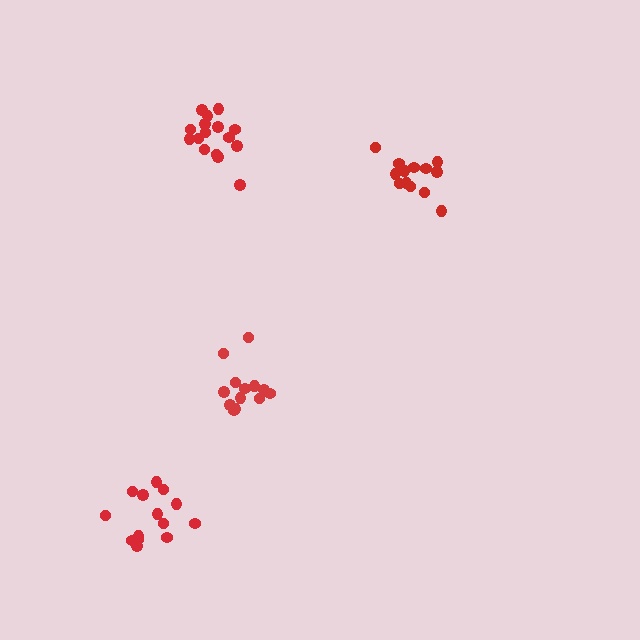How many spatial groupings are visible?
There are 4 spatial groupings.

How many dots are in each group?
Group 1: 13 dots, Group 2: 13 dots, Group 3: 16 dots, Group 4: 14 dots (56 total).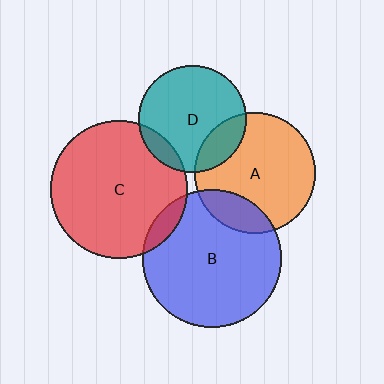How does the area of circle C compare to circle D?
Approximately 1.6 times.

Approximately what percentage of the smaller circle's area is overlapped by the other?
Approximately 20%.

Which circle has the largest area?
Circle B (blue).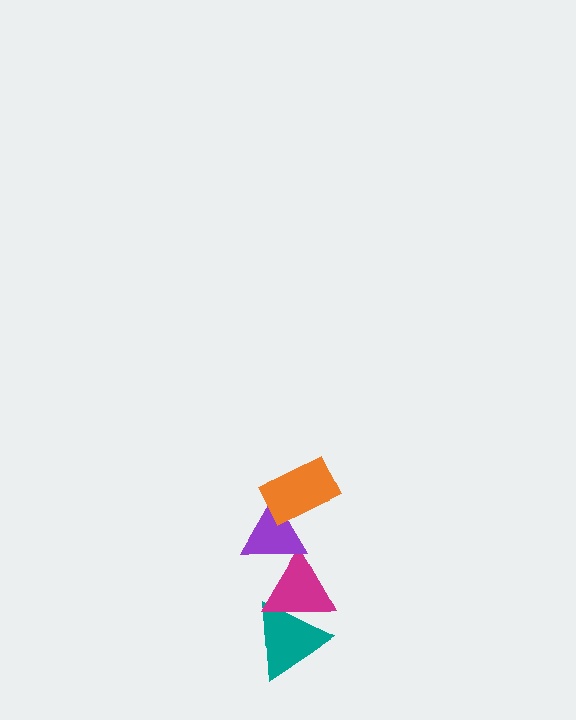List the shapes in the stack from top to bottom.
From top to bottom: the orange rectangle, the purple triangle, the magenta triangle, the teal triangle.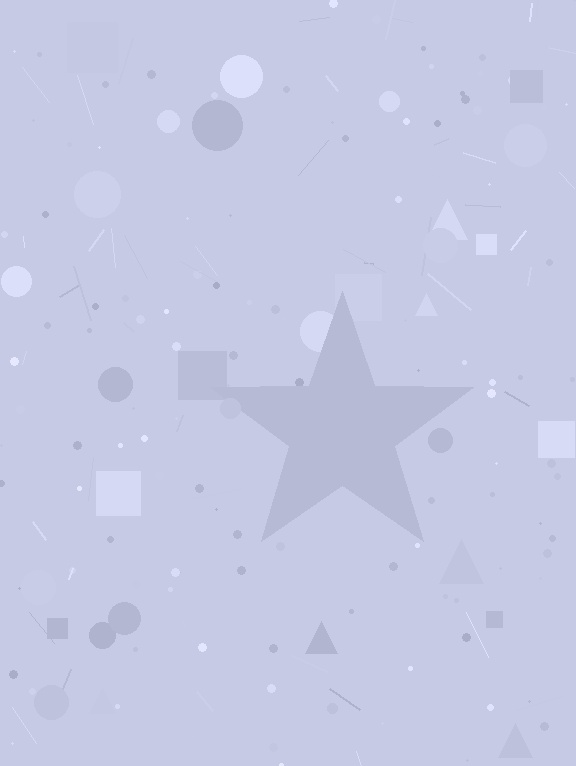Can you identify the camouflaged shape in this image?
The camouflaged shape is a star.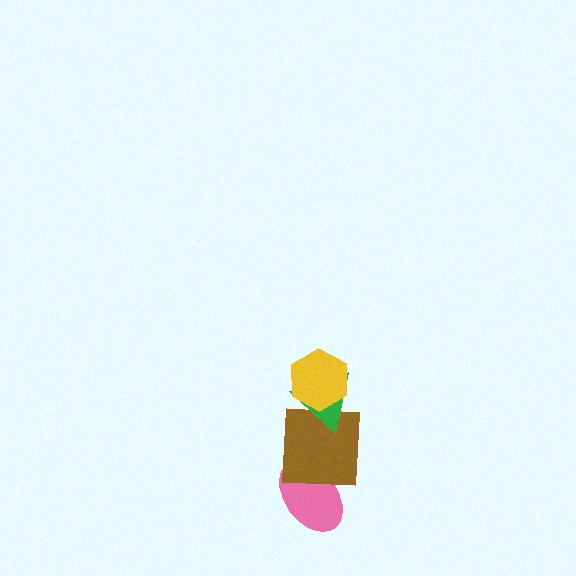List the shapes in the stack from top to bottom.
From top to bottom: the yellow hexagon, the green triangle, the brown square, the pink ellipse.